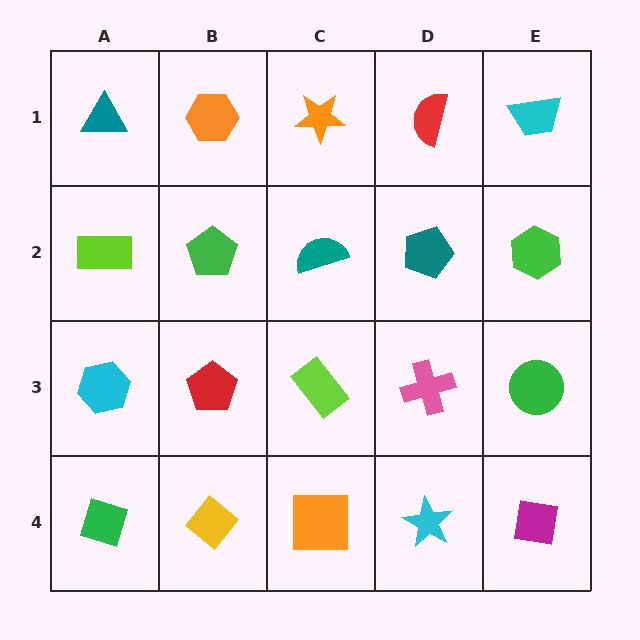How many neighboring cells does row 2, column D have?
4.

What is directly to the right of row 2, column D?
A green hexagon.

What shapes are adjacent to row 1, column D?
A teal pentagon (row 2, column D), an orange star (row 1, column C), a cyan trapezoid (row 1, column E).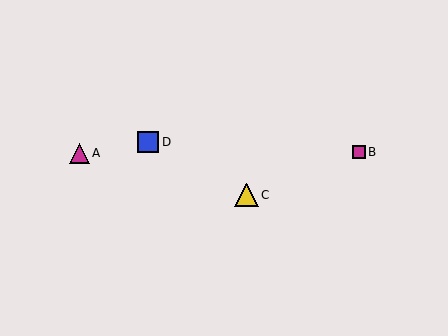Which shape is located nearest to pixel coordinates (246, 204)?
The yellow triangle (labeled C) at (247, 195) is nearest to that location.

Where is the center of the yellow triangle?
The center of the yellow triangle is at (247, 195).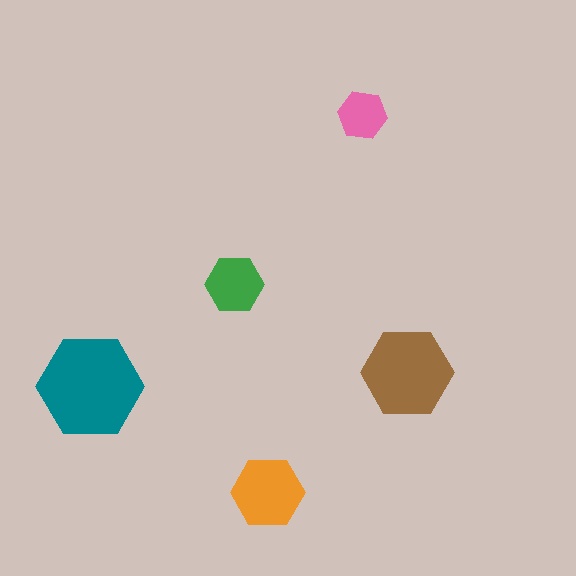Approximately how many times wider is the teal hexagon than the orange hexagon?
About 1.5 times wider.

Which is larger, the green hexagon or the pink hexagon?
The green one.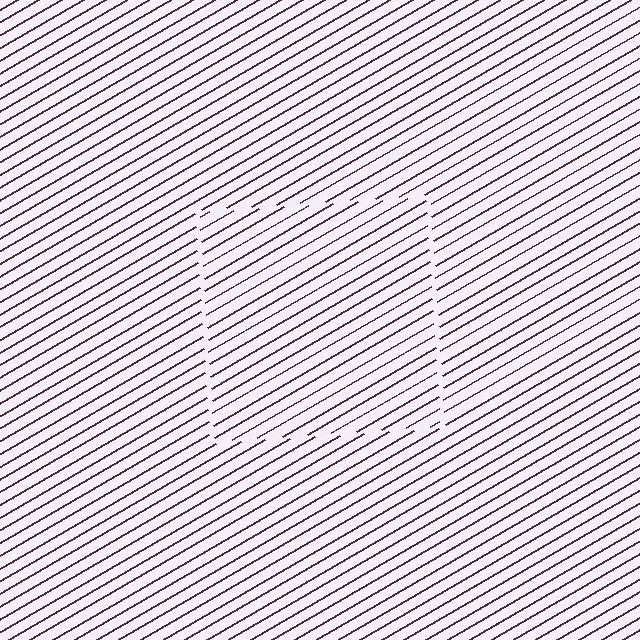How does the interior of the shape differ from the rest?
The interior of the shape contains the same grating, shifted by half a period — the contour is defined by the phase discontinuity where line-ends from the inner and outer gratings abut.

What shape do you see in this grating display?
An illusory square. The interior of the shape contains the same grating, shifted by half a period — the contour is defined by the phase discontinuity where line-ends from the inner and outer gratings abut.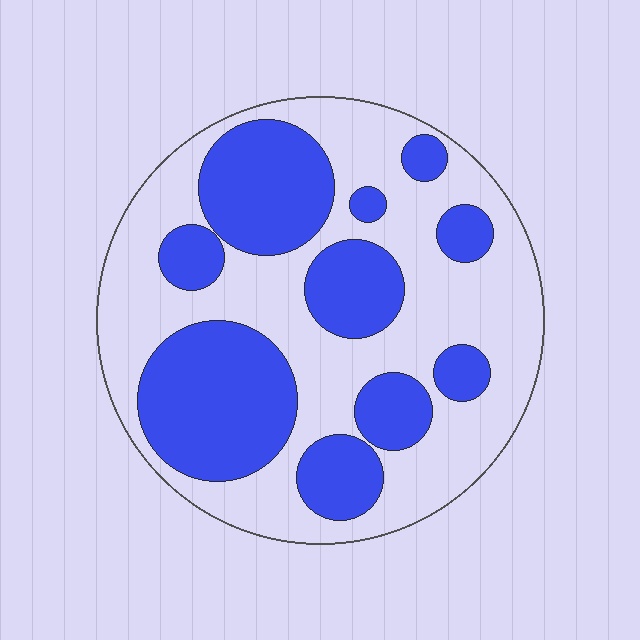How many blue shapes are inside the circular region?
10.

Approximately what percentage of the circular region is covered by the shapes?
Approximately 40%.